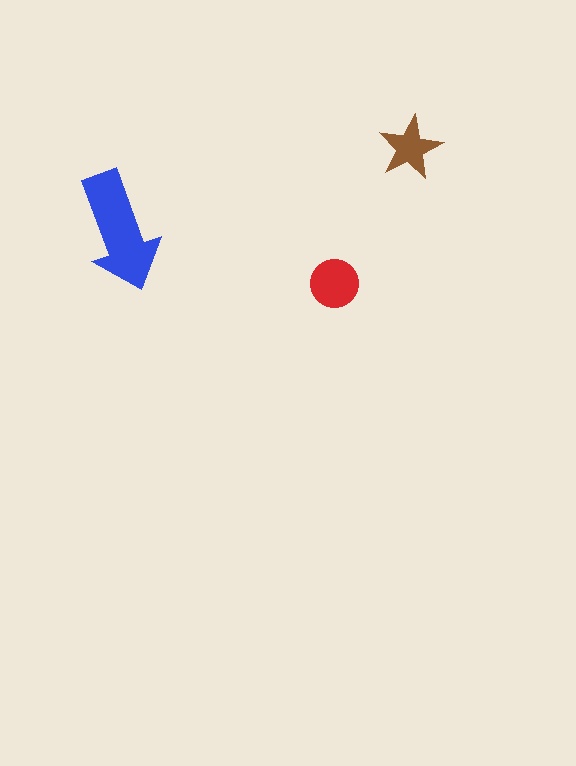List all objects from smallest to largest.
The brown star, the red circle, the blue arrow.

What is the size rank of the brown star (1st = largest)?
3rd.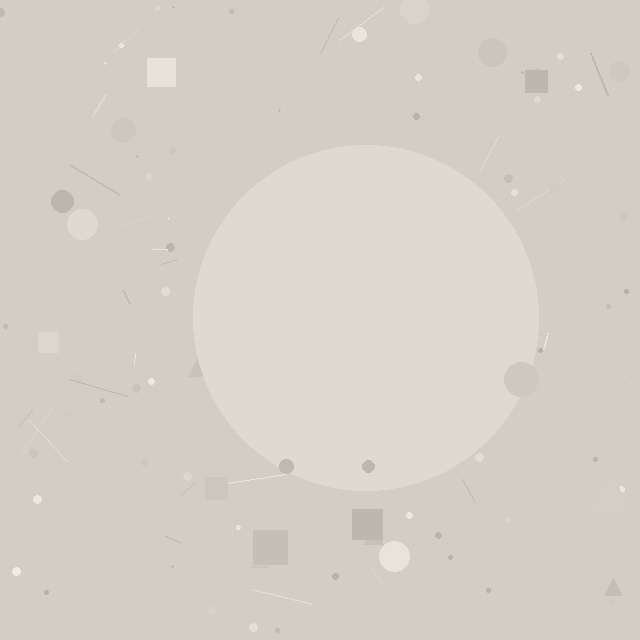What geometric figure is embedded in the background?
A circle is embedded in the background.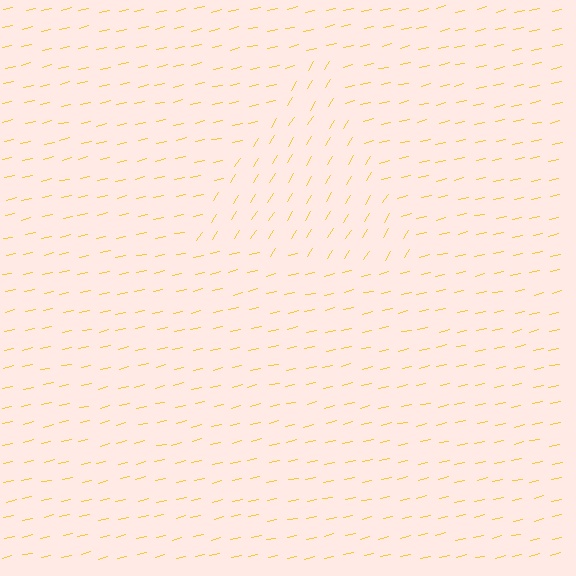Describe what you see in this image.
The image is filled with small yellow line segments. A triangle region in the image has lines oriented differently from the surrounding lines, creating a visible texture boundary.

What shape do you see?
I see a triangle.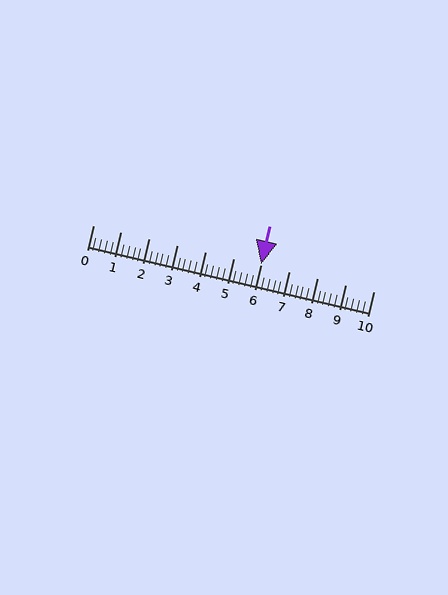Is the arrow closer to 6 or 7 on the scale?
The arrow is closer to 6.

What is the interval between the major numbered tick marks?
The major tick marks are spaced 1 units apart.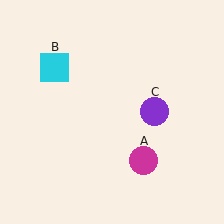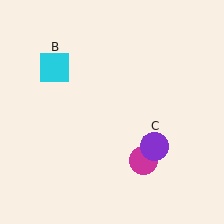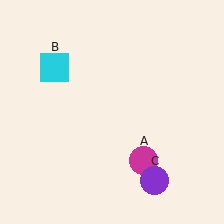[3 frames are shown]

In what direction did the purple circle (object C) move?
The purple circle (object C) moved down.